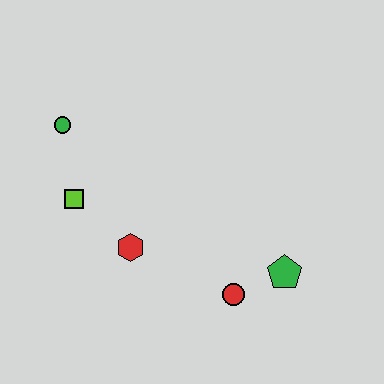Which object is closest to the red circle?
The green pentagon is closest to the red circle.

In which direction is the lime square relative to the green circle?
The lime square is below the green circle.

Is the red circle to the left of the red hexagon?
No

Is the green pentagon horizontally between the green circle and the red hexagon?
No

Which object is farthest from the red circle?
The green circle is farthest from the red circle.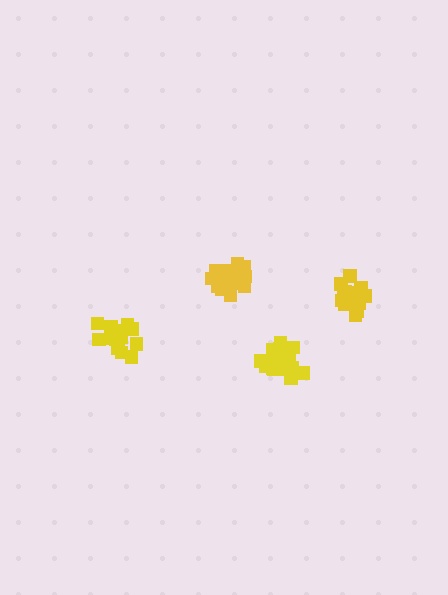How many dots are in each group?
Group 1: 19 dots, Group 2: 19 dots, Group 3: 18 dots, Group 4: 14 dots (70 total).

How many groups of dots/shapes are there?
There are 4 groups.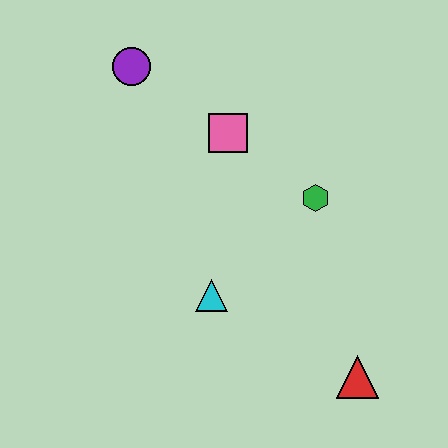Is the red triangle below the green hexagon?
Yes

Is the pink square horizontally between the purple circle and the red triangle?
Yes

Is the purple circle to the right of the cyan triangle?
No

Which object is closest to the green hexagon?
The pink square is closest to the green hexagon.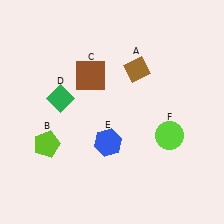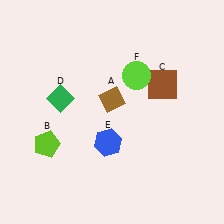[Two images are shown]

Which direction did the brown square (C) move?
The brown square (C) moved right.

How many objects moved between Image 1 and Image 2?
3 objects moved between the two images.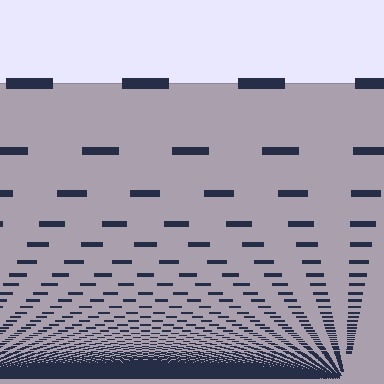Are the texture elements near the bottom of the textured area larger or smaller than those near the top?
Smaller. The gradient is inverted — elements near the bottom are smaller and denser.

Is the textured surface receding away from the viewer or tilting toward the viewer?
The surface appears to tilt toward the viewer. Texture elements get larger and sparser toward the top.